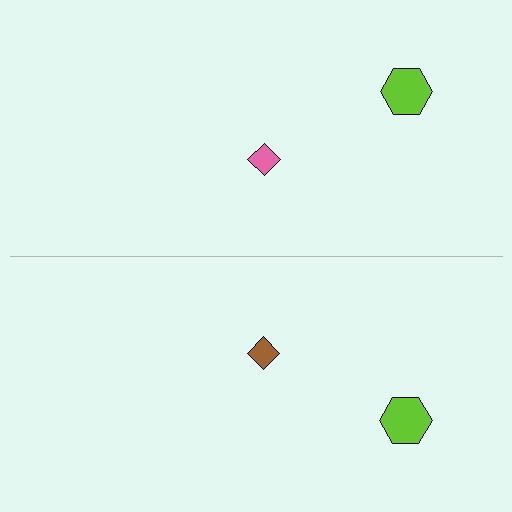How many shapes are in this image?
There are 4 shapes in this image.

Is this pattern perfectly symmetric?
No, the pattern is not perfectly symmetric. The brown diamond on the bottom side breaks the symmetry — its mirror counterpart is pink.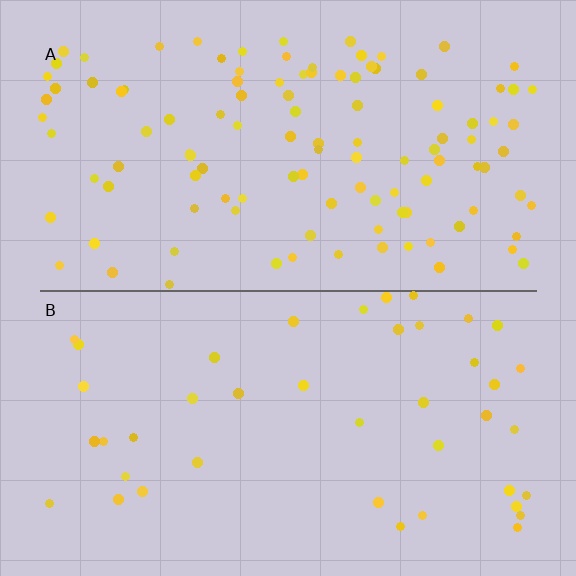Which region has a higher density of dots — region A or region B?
A (the top).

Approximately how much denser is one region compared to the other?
Approximately 2.6× — region A over region B.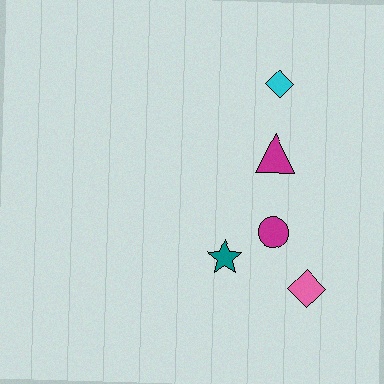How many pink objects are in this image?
There is 1 pink object.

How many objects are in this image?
There are 5 objects.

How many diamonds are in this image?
There are 2 diamonds.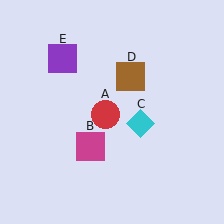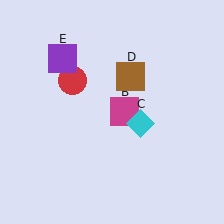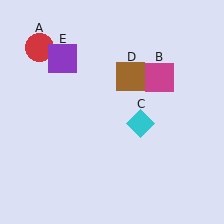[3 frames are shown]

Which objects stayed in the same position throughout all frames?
Cyan diamond (object C) and brown square (object D) and purple square (object E) remained stationary.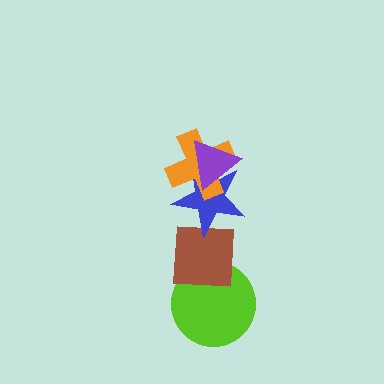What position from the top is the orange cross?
The orange cross is 2nd from the top.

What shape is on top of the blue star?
The orange cross is on top of the blue star.